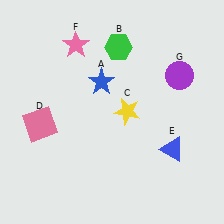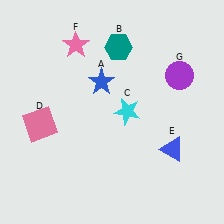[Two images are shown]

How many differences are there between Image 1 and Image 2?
There are 2 differences between the two images.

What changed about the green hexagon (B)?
In Image 1, B is green. In Image 2, it changed to teal.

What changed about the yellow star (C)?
In Image 1, C is yellow. In Image 2, it changed to cyan.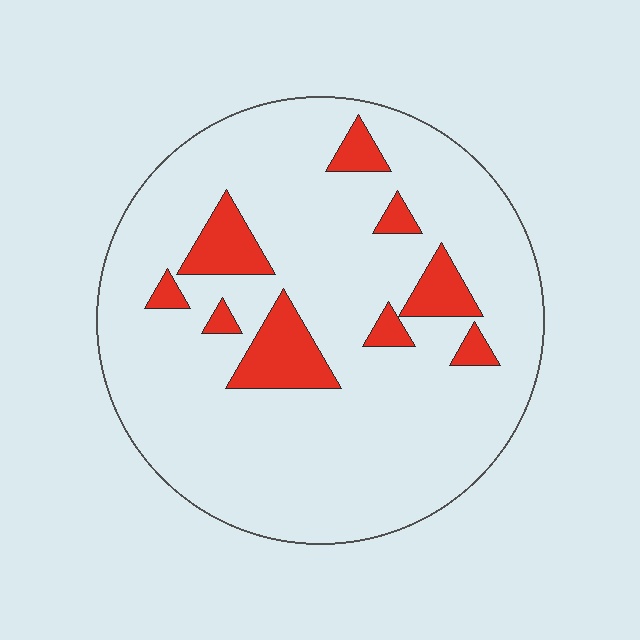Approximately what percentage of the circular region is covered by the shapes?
Approximately 15%.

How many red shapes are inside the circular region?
9.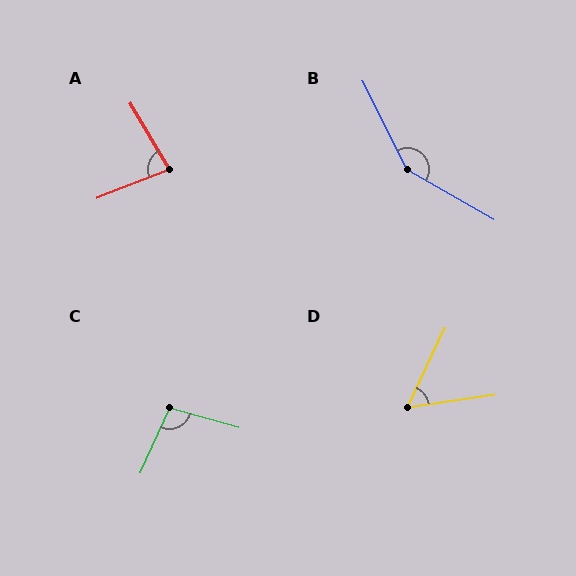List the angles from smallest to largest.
D (56°), A (81°), C (99°), B (146°).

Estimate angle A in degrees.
Approximately 81 degrees.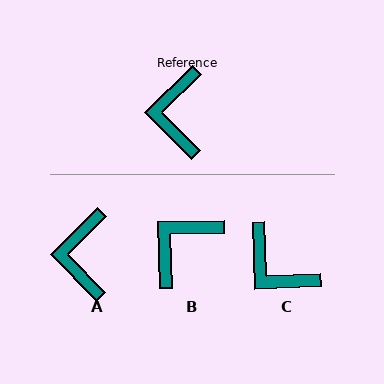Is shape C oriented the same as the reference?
No, it is off by about 48 degrees.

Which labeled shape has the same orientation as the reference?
A.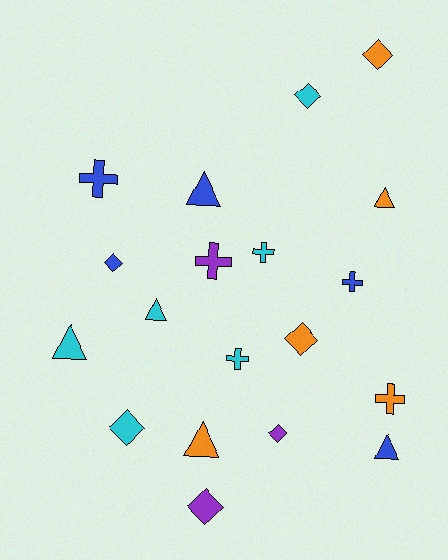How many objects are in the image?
There are 19 objects.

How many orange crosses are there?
There is 1 orange cross.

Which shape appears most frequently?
Diamond, with 7 objects.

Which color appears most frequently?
Cyan, with 6 objects.